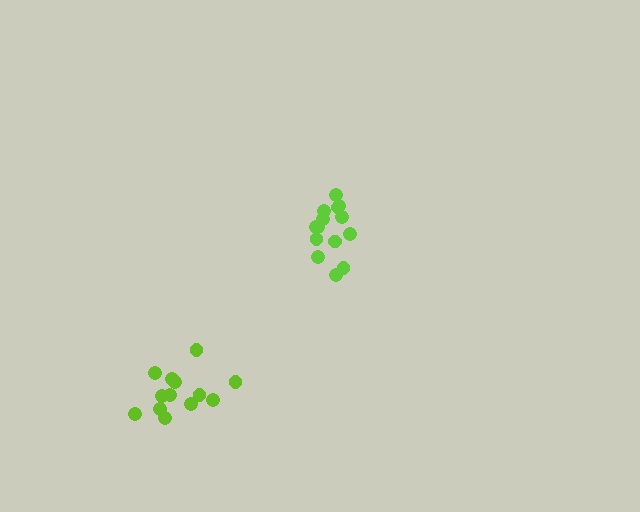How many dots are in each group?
Group 1: 14 dots, Group 2: 13 dots (27 total).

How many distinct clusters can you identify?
There are 2 distinct clusters.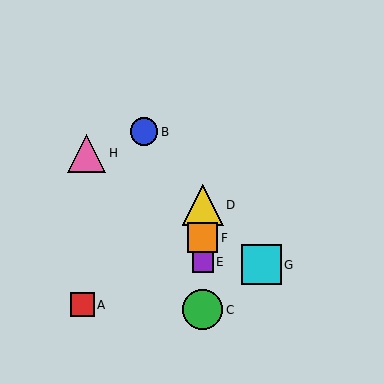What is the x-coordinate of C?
Object C is at x≈203.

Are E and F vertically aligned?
Yes, both are at x≈203.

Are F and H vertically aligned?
No, F is at x≈203 and H is at x≈87.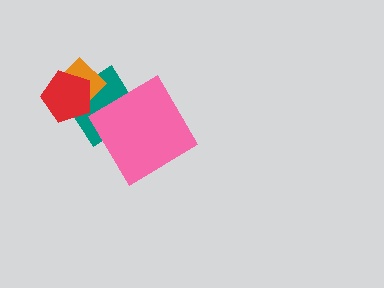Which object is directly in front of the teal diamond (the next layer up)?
The orange diamond is directly in front of the teal diamond.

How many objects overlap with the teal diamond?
3 objects overlap with the teal diamond.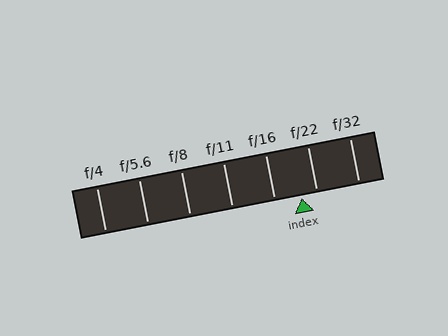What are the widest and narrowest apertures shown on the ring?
The widest aperture shown is f/4 and the narrowest is f/32.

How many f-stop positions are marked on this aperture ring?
There are 7 f-stop positions marked.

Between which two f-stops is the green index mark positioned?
The index mark is between f/16 and f/22.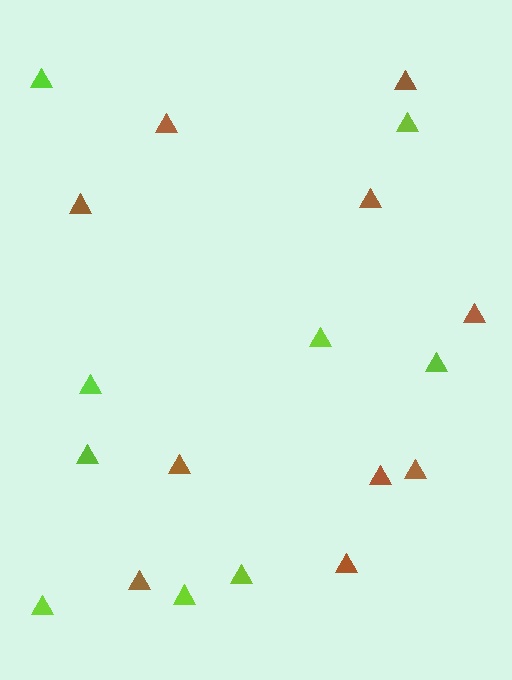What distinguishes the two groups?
There are 2 groups: one group of brown triangles (10) and one group of lime triangles (9).